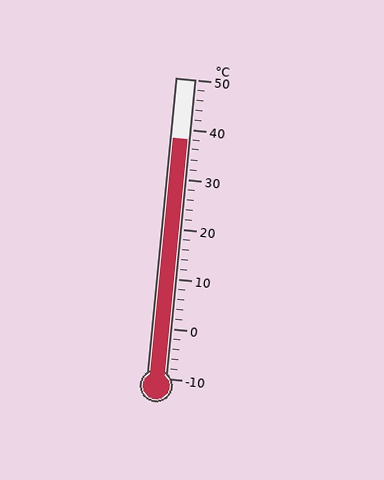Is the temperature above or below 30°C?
The temperature is above 30°C.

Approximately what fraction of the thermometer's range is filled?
The thermometer is filled to approximately 80% of its range.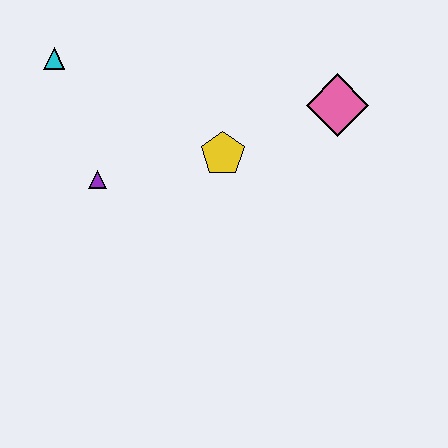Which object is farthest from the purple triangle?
The pink diamond is farthest from the purple triangle.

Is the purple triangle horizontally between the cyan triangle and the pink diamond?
Yes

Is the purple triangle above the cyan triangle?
No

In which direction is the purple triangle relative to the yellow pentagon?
The purple triangle is to the left of the yellow pentagon.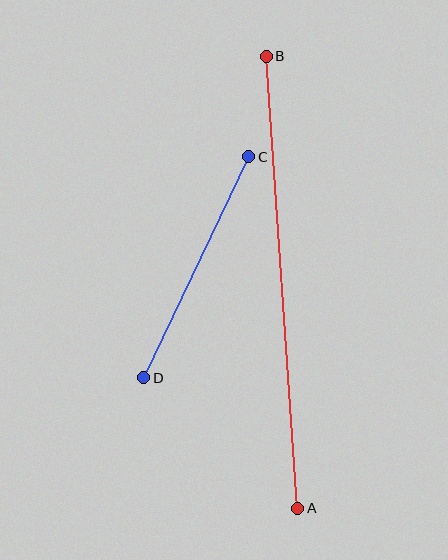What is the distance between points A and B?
The distance is approximately 453 pixels.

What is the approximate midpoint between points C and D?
The midpoint is at approximately (196, 267) pixels.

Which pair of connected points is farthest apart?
Points A and B are farthest apart.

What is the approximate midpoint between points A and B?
The midpoint is at approximately (282, 282) pixels.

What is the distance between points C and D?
The distance is approximately 245 pixels.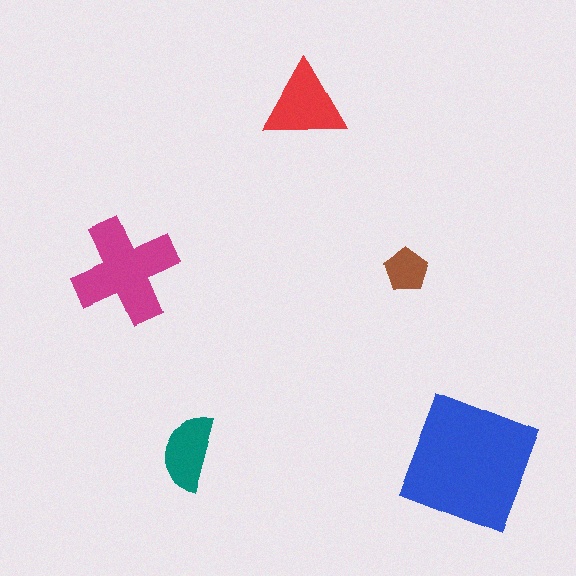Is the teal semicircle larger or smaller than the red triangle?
Smaller.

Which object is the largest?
The blue square.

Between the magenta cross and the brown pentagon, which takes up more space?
The magenta cross.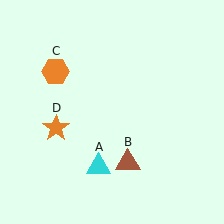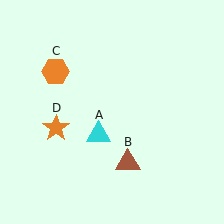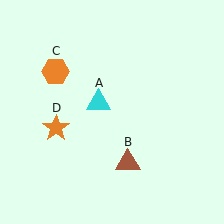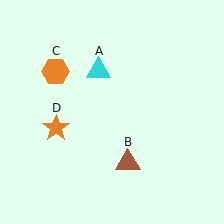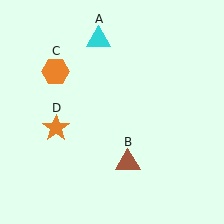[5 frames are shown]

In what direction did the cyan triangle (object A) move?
The cyan triangle (object A) moved up.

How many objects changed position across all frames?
1 object changed position: cyan triangle (object A).